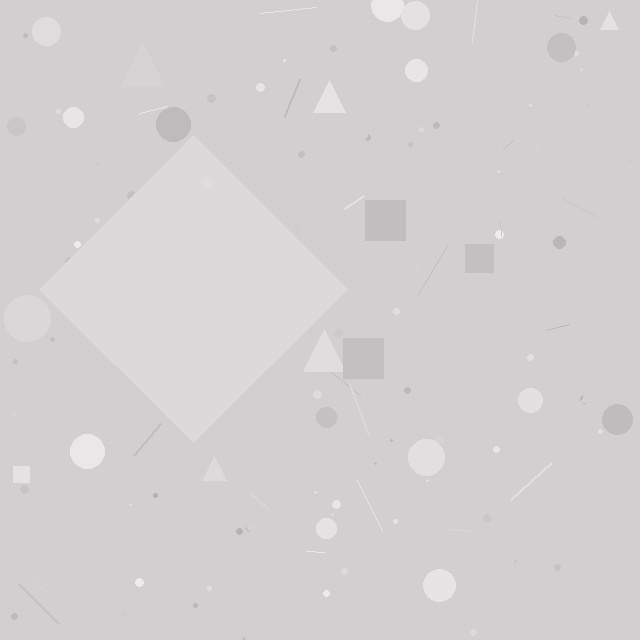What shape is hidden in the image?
A diamond is hidden in the image.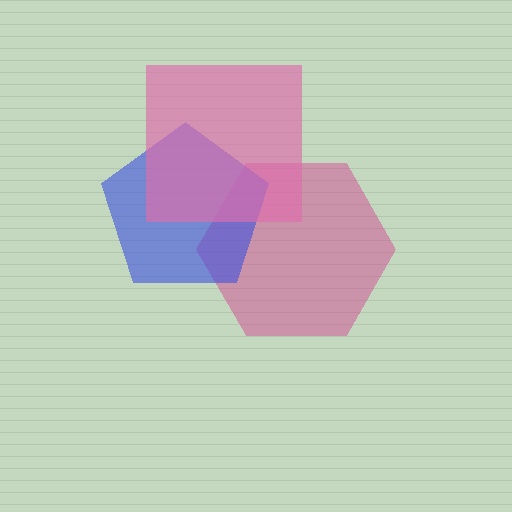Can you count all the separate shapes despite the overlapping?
Yes, there are 3 separate shapes.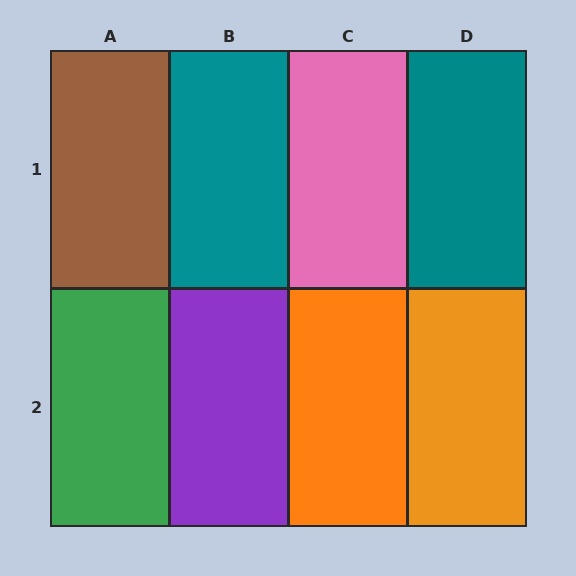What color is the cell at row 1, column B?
Teal.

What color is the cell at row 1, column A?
Brown.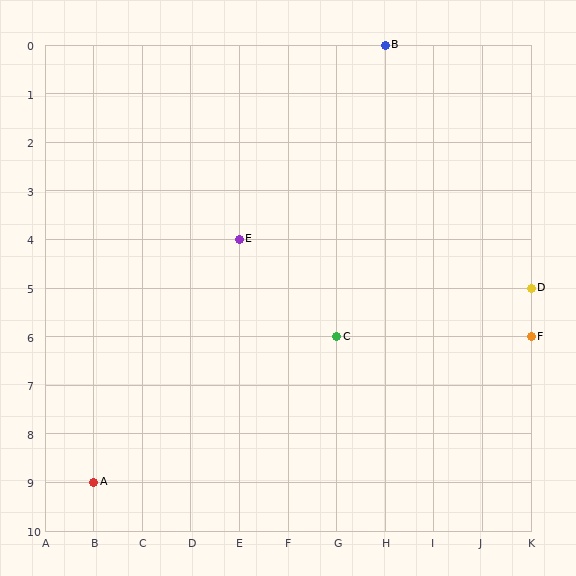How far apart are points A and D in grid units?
Points A and D are 9 columns and 4 rows apart (about 9.8 grid units diagonally).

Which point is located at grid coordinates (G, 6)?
Point C is at (G, 6).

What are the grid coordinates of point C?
Point C is at grid coordinates (G, 6).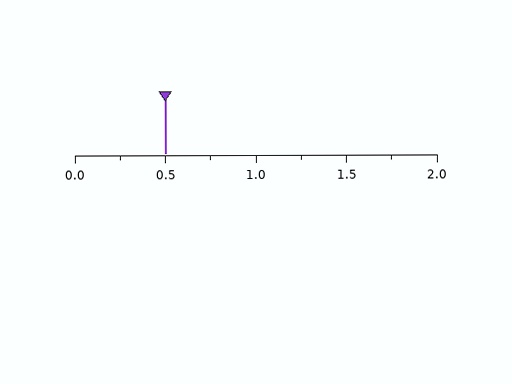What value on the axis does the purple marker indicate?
The marker indicates approximately 0.5.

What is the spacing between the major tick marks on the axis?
The major ticks are spaced 0.5 apart.